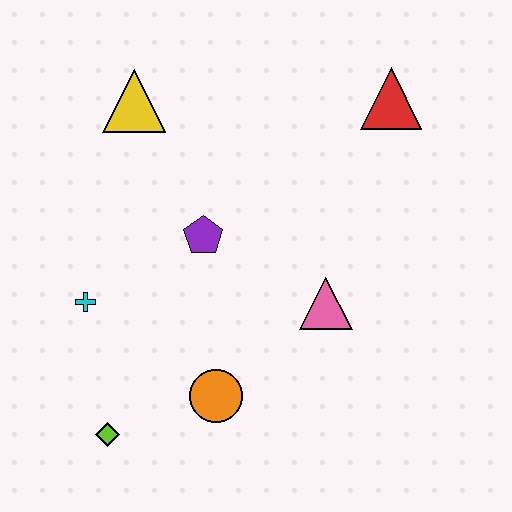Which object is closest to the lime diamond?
The orange circle is closest to the lime diamond.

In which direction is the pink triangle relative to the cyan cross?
The pink triangle is to the right of the cyan cross.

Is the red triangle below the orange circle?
No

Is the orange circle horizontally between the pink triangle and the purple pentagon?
Yes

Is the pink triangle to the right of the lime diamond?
Yes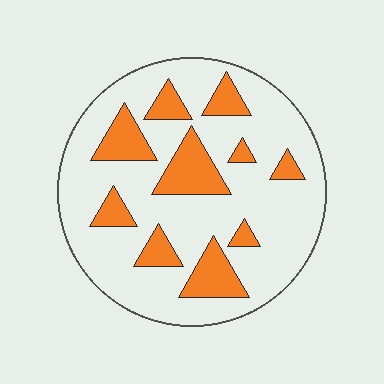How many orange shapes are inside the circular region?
10.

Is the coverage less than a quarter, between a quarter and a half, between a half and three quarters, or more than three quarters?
Less than a quarter.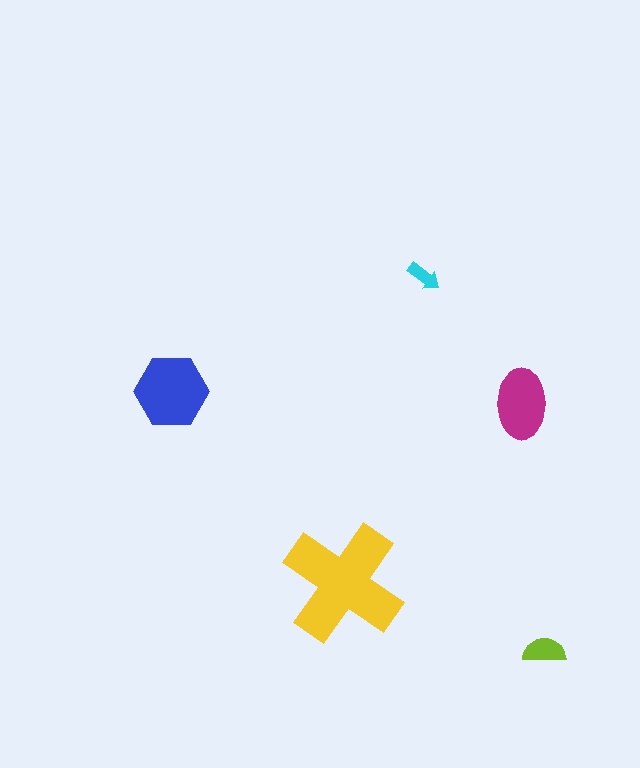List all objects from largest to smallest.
The yellow cross, the blue hexagon, the magenta ellipse, the lime semicircle, the cyan arrow.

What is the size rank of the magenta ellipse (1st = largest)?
3rd.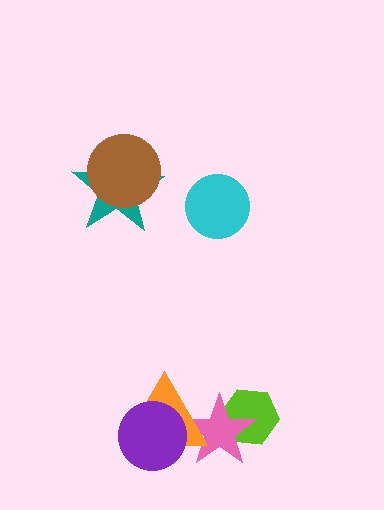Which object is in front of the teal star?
The brown circle is in front of the teal star.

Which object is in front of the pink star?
The orange triangle is in front of the pink star.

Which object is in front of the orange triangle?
The purple circle is in front of the orange triangle.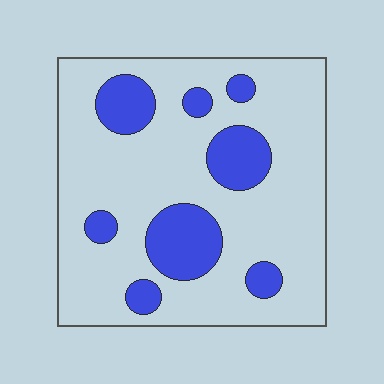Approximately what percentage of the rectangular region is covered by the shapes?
Approximately 20%.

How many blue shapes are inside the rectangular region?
8.